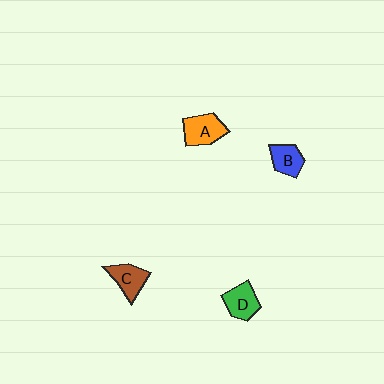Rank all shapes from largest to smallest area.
From largest to smallest: A (orange), D (green), C (brown), B (blue).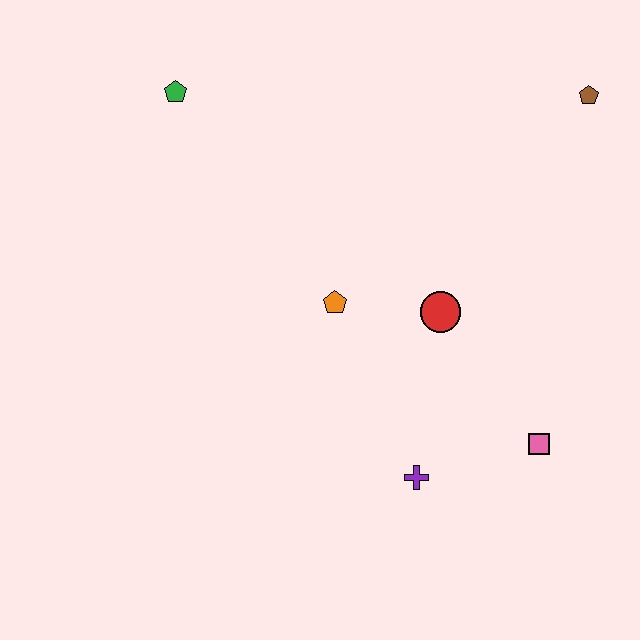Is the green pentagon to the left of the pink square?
Yes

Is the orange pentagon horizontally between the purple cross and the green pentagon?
Yes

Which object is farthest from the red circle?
The green pentagon is farthest from the red circle.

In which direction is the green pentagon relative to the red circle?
The green pentagon is to the left of the red circle.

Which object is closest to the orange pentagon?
The red circle is closest to the orange pentagon.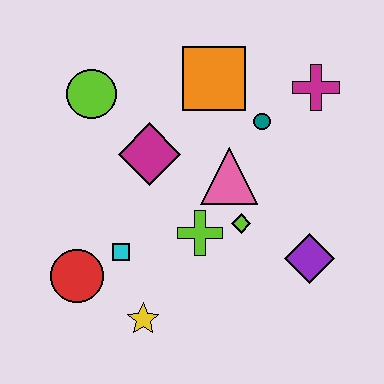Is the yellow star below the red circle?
Yes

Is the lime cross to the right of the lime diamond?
No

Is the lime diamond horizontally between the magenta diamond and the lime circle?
No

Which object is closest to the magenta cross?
The teal circle is closest to the magenta cross.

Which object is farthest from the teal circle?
The red circle is farthest from the teal circle.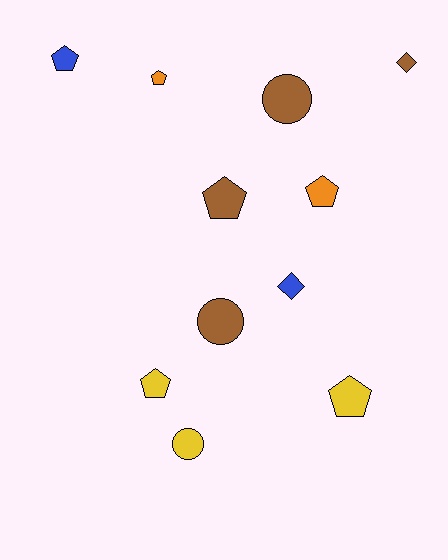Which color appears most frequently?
Brown, with 4 objects.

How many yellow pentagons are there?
There are 2 yellow pentagons.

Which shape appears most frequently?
Pentagon, with 6 objects.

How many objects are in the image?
There are 11 objects.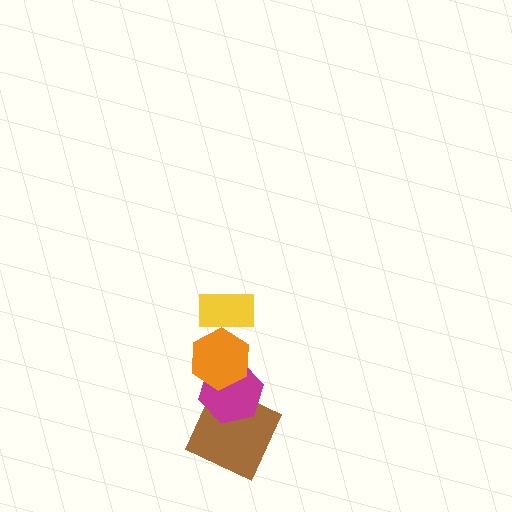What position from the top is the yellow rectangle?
The yellow rectangle is 1st from the top.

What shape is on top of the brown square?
The magenta hexagon is on top of the brown square.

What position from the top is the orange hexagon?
The orange hexagon is 2nd from the top.